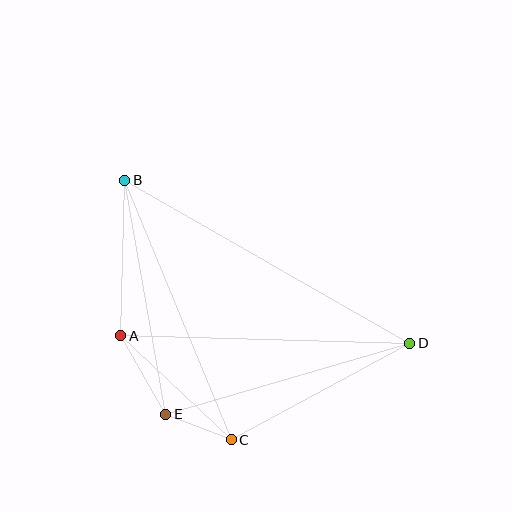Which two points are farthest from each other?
Points B and D are farthest from each other.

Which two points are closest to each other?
Points C and E are closest to each other.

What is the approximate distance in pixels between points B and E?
The distance between B and E is approximately 238 pixels.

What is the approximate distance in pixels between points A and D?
The distance between A and D is approximately 289 pixels.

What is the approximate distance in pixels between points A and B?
The distance between A and B is approximately 156 pixels.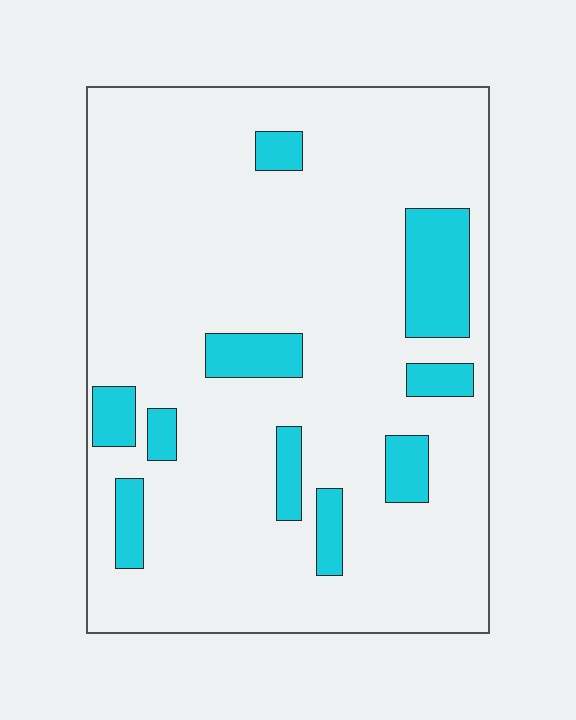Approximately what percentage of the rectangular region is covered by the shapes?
Approximately 15%.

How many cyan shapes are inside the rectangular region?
10.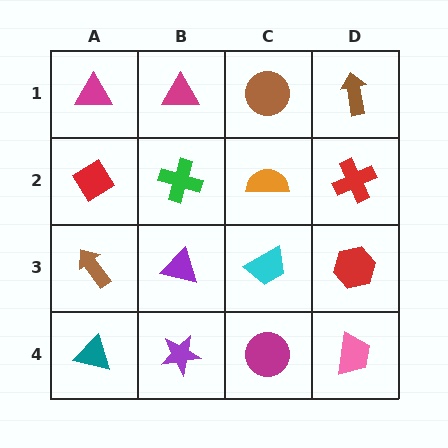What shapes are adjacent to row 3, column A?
A red diamond (row 2, column A), a teal triangle (row 4, column A), a purple triangle (row 3, column B).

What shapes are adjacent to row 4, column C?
A cyan trapezoid (row 3, column C), a purple star (row 4, column B), a pink trapezoid (row 4, column D).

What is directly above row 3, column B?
A green cross.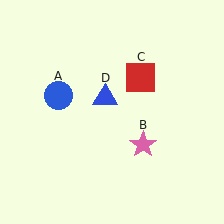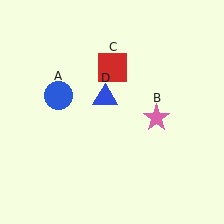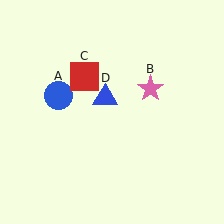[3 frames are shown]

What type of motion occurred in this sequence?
The pink star (object B), red square (object C) rotated counterclockwise around the center of the scene.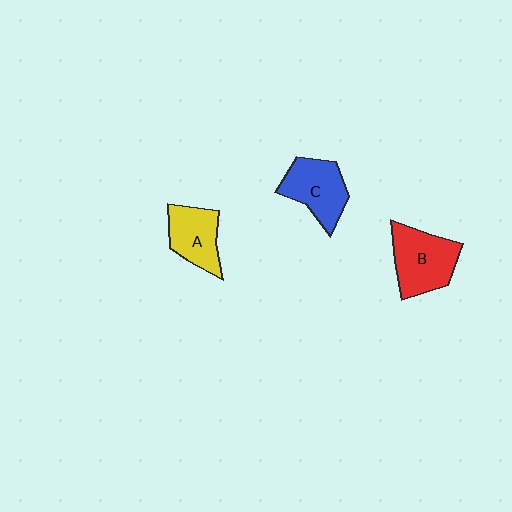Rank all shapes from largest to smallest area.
From largest to smallest: B (red), C (blue), A (yellow).